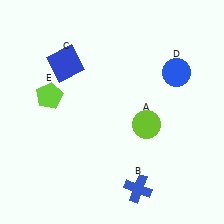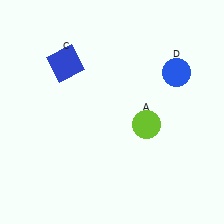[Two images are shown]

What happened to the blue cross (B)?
The blue cross (B) was removed in Image 2. It was in the bottom-right area of Image 1.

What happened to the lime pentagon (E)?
The lime pentagon (E) was removed in Image 2. It was in the top-left area of Image 1.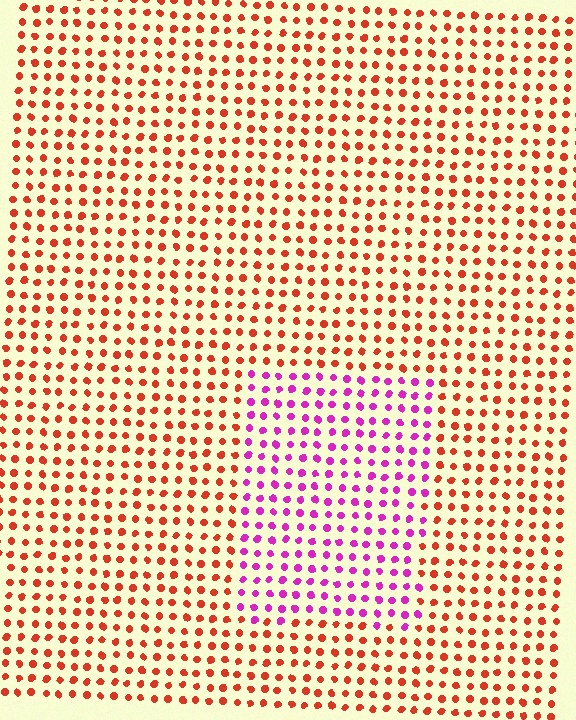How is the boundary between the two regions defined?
The boundary is defined purely by a slight shift in hue (about 59 degrees). Spacing, size, and orientation are identical on both sides.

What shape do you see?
I see a rectangle.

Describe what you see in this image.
The image is filled with small red elements in a uniform arrangement. A rectangle-shaped region is visible where the elements are tinted to a slightly different hue, forming a subtle color boundary.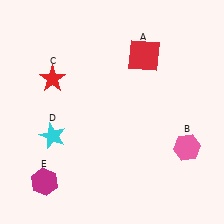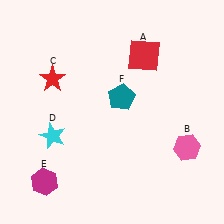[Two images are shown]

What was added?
A teal pentagon (F) was added in Image 2.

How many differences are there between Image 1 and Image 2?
There is 1 difference between the two images.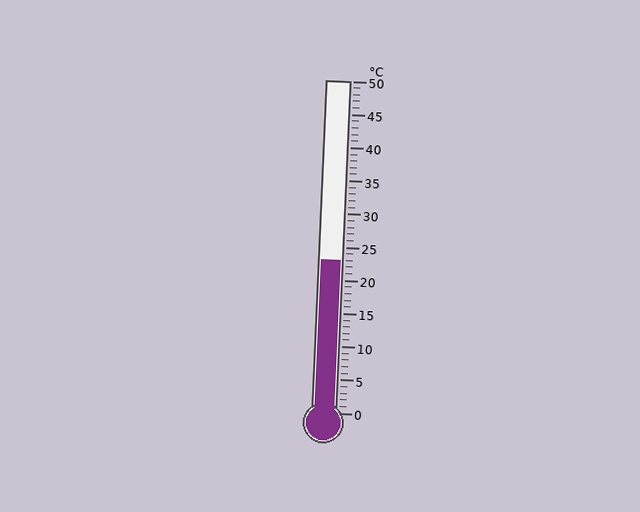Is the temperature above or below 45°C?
The temperature is below 45°C.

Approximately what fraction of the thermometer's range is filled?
The thermometer is filled to approximately 45% of its range.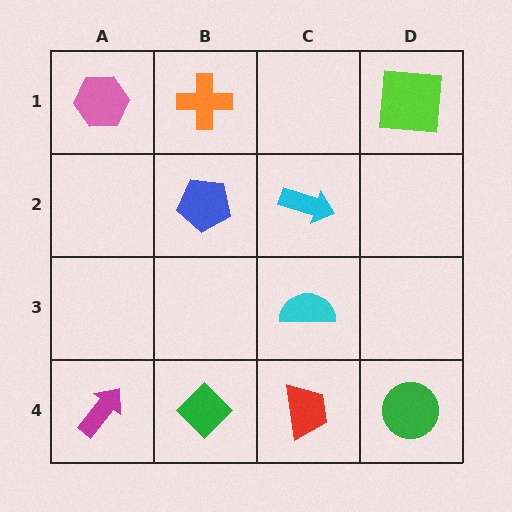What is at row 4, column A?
A magenta arrow.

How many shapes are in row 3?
1 shape.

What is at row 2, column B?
A blue pentagon.